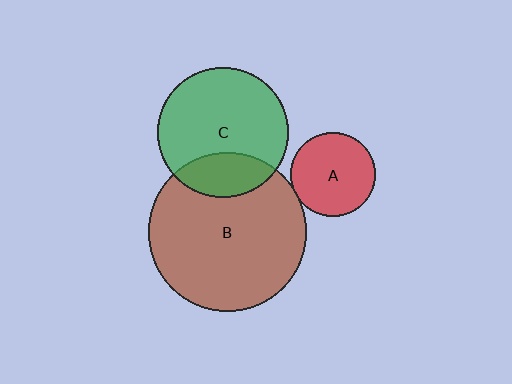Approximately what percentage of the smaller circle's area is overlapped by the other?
Approximately 5%.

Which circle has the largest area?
Circle B (brown).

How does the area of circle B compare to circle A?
Approximately 3.5 times.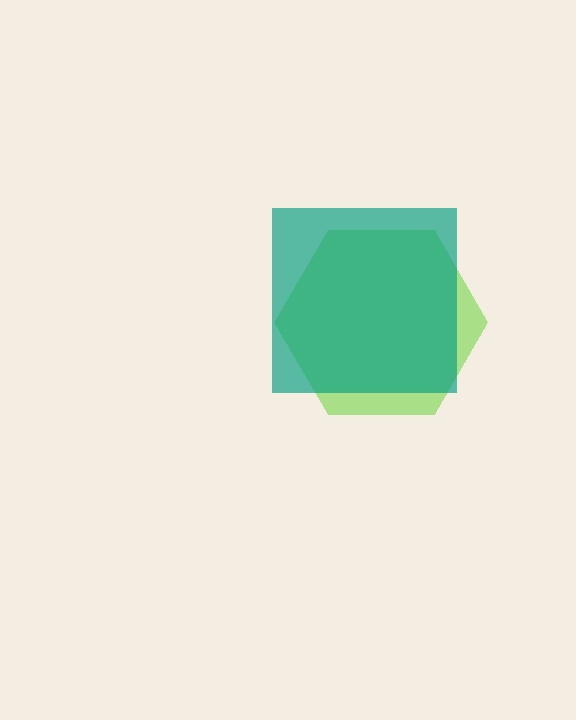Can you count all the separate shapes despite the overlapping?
Yes, there are 2 separate shapes.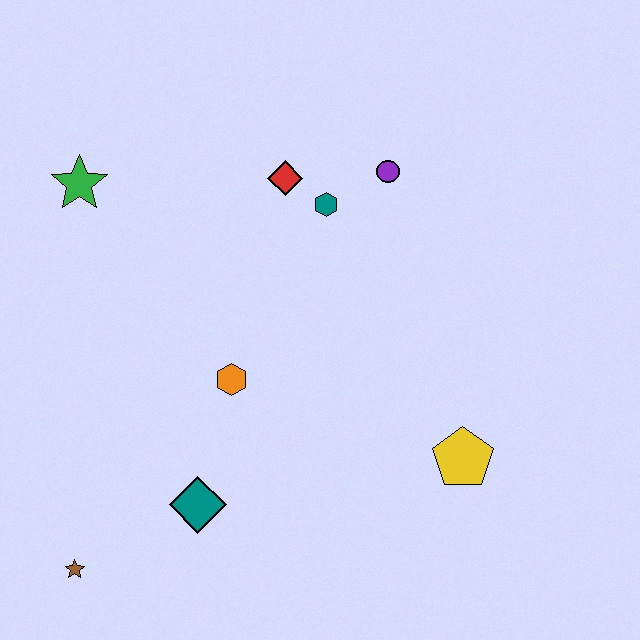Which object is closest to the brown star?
The teal diamond is closest to the brown star.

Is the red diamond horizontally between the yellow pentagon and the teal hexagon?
No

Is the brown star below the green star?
Yes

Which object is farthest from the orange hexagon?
The purple circle is farthest from the orange hexagon.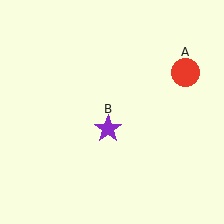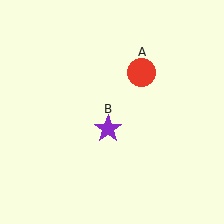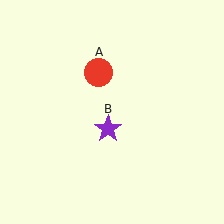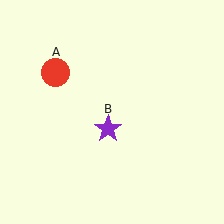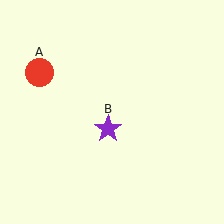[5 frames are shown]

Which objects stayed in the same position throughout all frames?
Purple star (object B) remained stationary.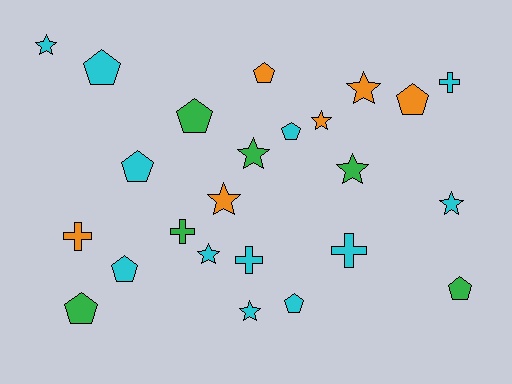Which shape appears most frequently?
Pentagon, with 10 objects.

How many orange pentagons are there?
There are 2 orange pentagons.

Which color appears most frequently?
Cyan, with 12 objects.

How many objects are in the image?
There are 24 objects.